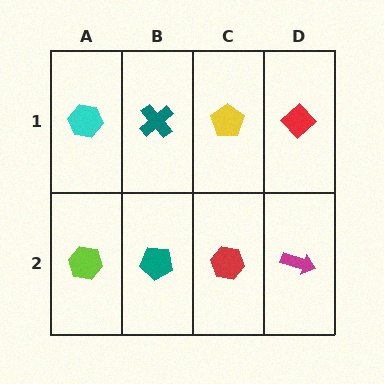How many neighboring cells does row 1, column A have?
2.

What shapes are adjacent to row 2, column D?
A red diamond (row 1, column D), a red hexagon (row 2, column C).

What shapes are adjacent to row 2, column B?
A teal cross (row 1, column B), a lime hexagon (row 2, column A), a red hexagon (row 2, column C).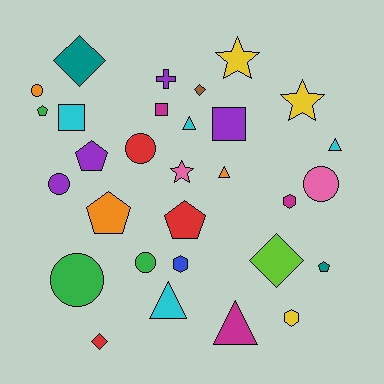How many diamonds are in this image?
There are 4 diamonds.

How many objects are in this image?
There are 30 objects.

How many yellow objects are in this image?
There are 3 yellow objects.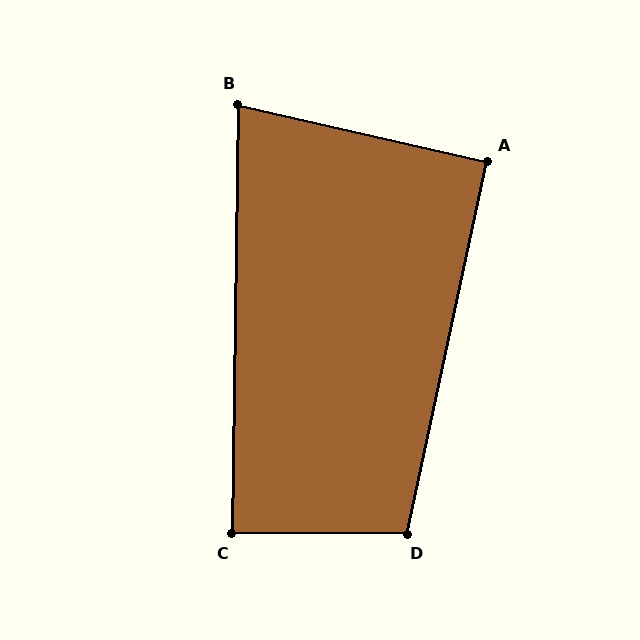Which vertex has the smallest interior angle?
B, at approximately 78 degrees.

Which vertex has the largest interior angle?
D, at approximately 102 degrees.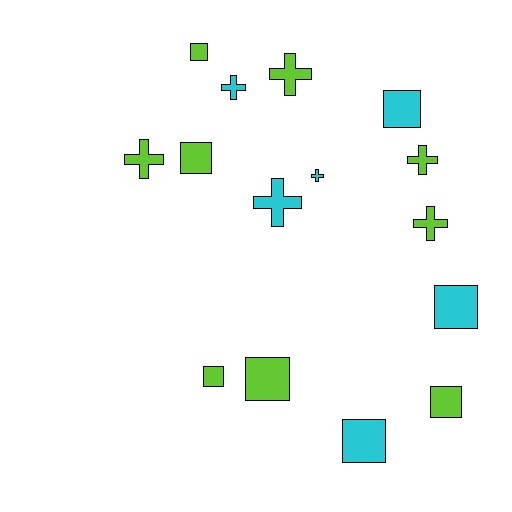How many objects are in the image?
There are 15 objects.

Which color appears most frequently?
Lime, with 9 objects.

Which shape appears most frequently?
Square, with 8 objects.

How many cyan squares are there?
There are 3 cyan squares.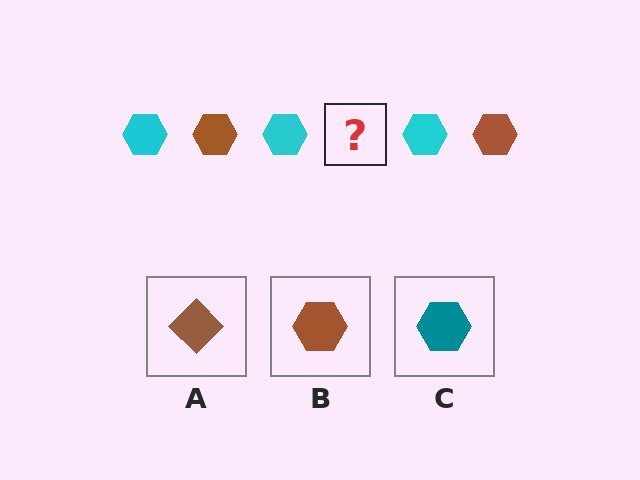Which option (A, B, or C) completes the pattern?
B.